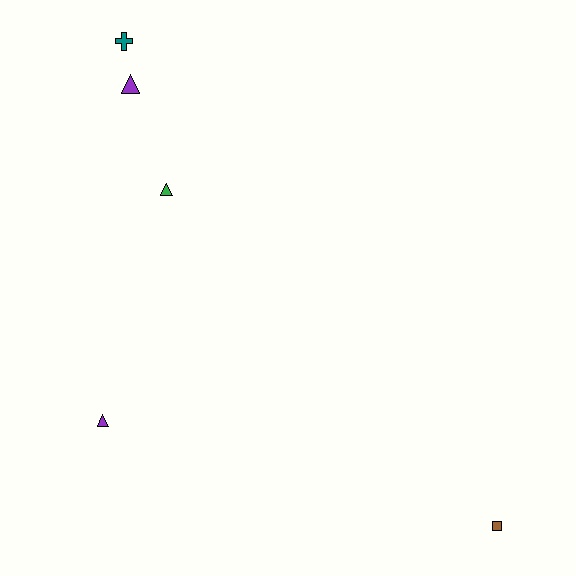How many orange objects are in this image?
There are no orange objects.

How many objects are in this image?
There are 5 objects.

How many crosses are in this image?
There is 1 cross.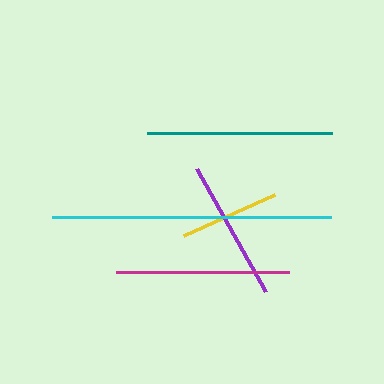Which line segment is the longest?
The cyan line is the longest at approximately 279 pixels.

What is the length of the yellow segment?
The yellow segment is approximately 100 pixels long.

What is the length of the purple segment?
The purple segment is approximately 141 pixels long.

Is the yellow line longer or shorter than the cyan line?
The cyan line is longer than the yellow line.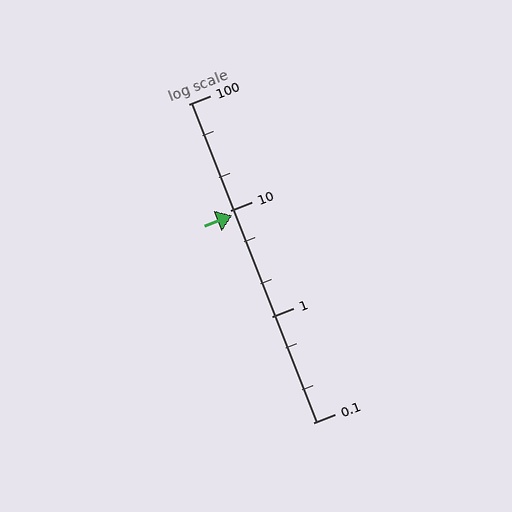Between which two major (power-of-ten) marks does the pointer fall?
The pointer is between 1 and 10.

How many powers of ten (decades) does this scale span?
The scale spans 3 decades, from 0.1 to 100.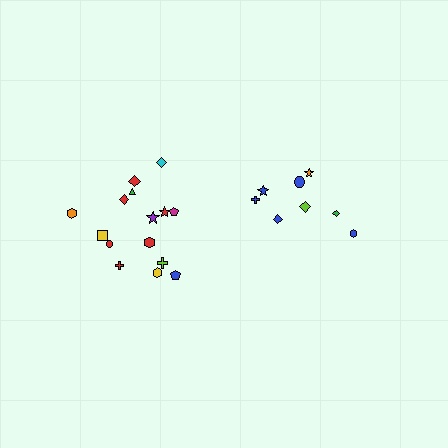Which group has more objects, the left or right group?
The left group.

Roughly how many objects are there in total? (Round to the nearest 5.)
Roughly 25 objects in total.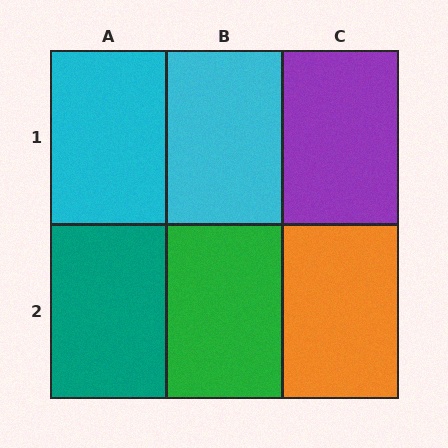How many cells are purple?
1 cell is purple.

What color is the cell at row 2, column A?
Teal.